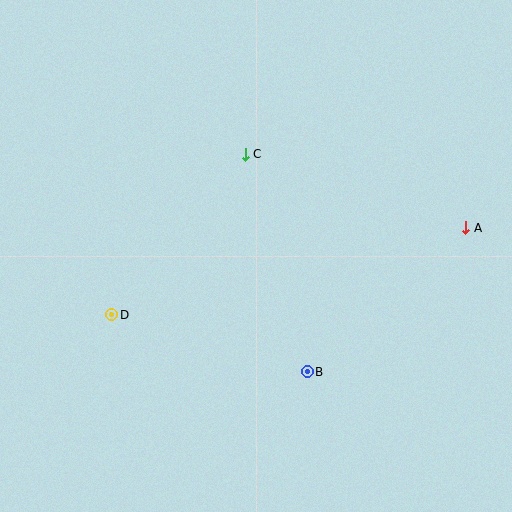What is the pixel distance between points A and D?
The distance between A and D is 364 pixels.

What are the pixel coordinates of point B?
Point B is at (307, 372).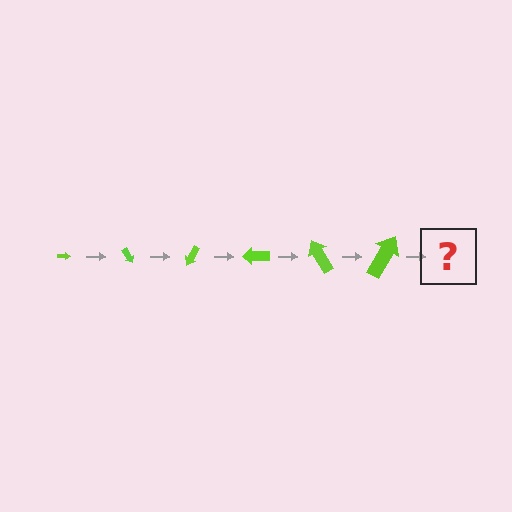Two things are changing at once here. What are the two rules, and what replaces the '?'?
The two rules are that the arrow grows larger each step and it rotates 60 degrees each step. The '?' should be an arrow, larger than the previous one and rotated 360 degrees from the start.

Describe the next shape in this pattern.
It should be an arrow, larger than the previous one and rotated 360 degrees from the start.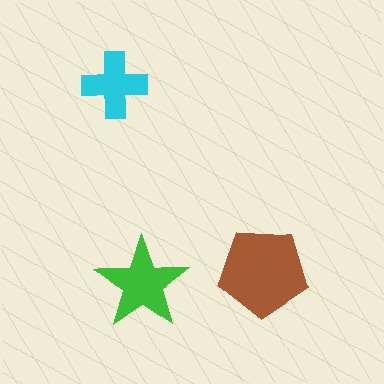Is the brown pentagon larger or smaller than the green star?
Larger.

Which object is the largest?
The brown pentagon.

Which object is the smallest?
The cyan cross.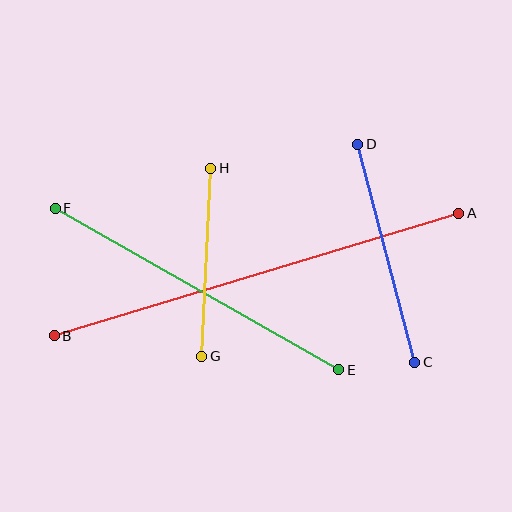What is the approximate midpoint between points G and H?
The midpoint is at approximately (206, 262) pixels.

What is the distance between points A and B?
The distance is approximately 423 pixels.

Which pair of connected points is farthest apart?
Points A and B are farthest apart.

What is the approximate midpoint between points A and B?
The midpoint is at approximately (257, 275) pixels.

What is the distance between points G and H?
The distance is approximately 188 pixels.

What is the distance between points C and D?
The distance is approximately 225 pixels.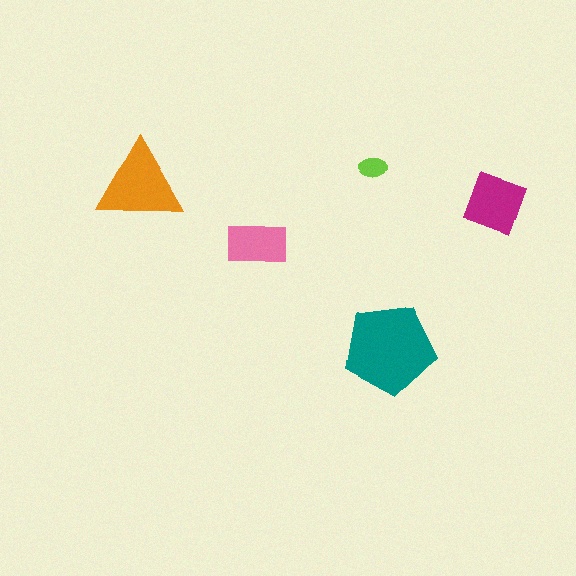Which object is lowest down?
The teal pentagon is bottommost.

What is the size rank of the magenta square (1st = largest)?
3rd.